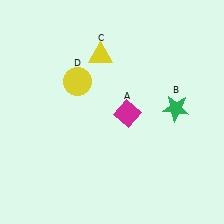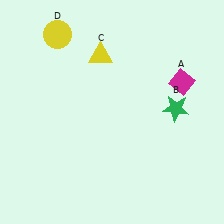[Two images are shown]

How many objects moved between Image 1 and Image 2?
2 objects moved between the two images.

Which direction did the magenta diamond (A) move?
The magenta diamond (A) moved right.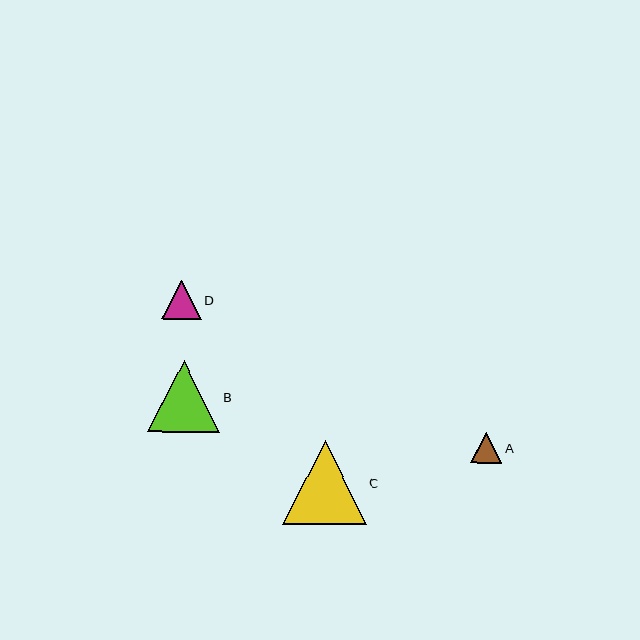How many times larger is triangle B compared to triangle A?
Triangle B is approximately 2.3 times the size of triangle A.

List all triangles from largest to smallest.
From largest to smallest: C, B, D, A.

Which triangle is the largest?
Triangle C is the largest with a size of approximately 84 pixels.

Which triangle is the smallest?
Triangle A is the smallest with a size of approximately 31 pixels.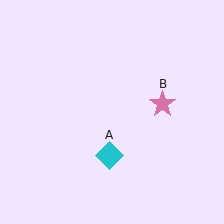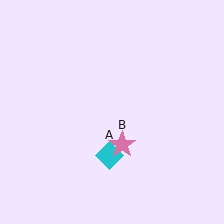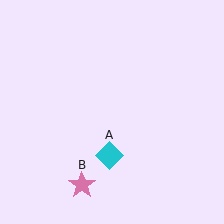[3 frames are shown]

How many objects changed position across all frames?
1 object changed position: pink star (object B).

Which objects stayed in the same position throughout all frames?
Cyan diamond (object A) remained stationary.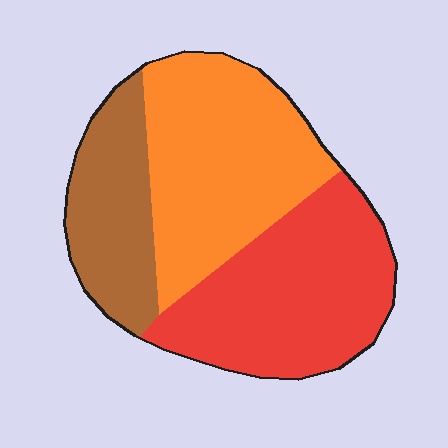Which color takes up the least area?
Brown, at roughly 20%.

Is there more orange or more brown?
Orange.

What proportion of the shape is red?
Red covers around 40% of the shape.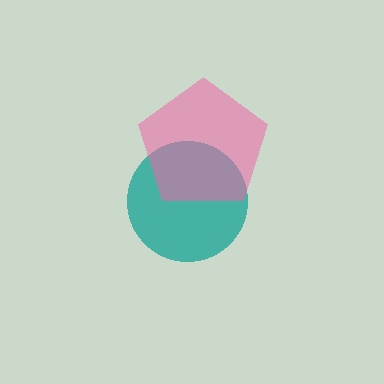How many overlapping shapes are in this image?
There are 2 overlapping shapes in the image.